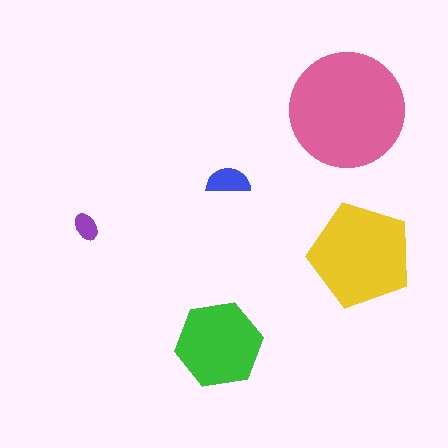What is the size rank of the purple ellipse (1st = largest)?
5th.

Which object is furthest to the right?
The yellow pentagon is rightmost.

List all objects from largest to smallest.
The pink circle, the yellow pentagon, the green hexagon, the blue semicircle, the purple ellipse.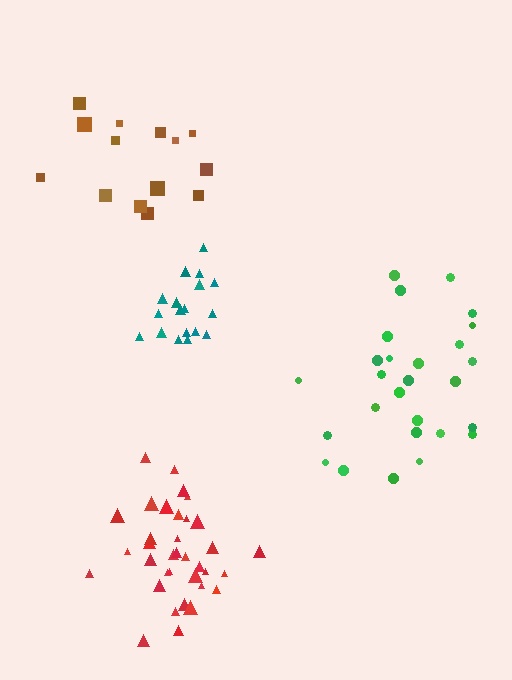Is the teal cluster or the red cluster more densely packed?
Teal.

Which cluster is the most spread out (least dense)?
Brown.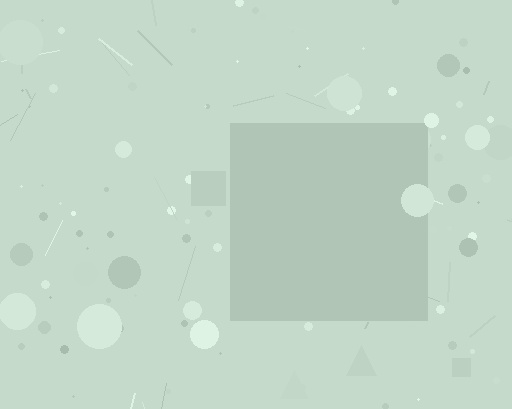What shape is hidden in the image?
A square is hidden in the image.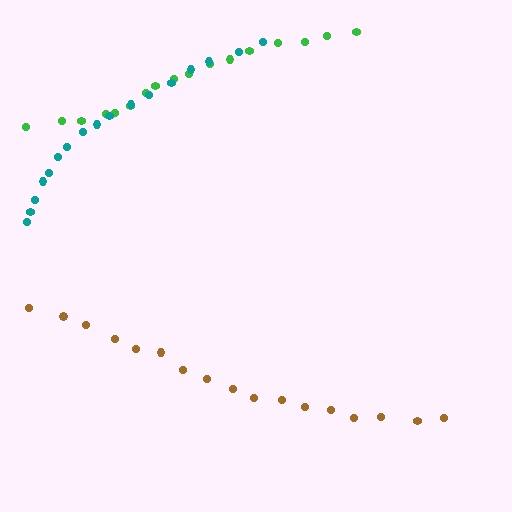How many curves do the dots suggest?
There are 3 distinct paths.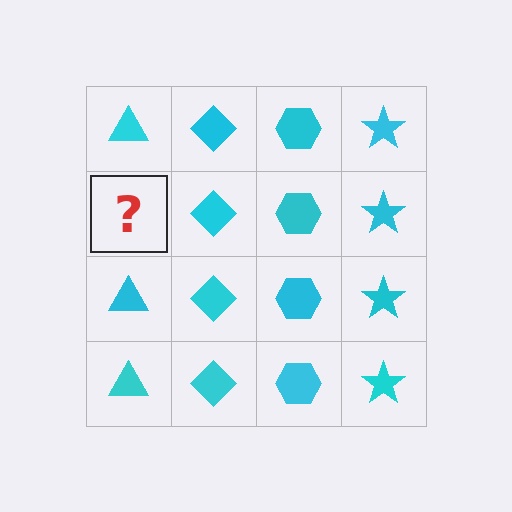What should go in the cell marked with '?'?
The missing cell should contain a cyan triangle.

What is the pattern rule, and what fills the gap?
The rule is that each column has a consistent shape. The gap should be filled with a cyan triangle.